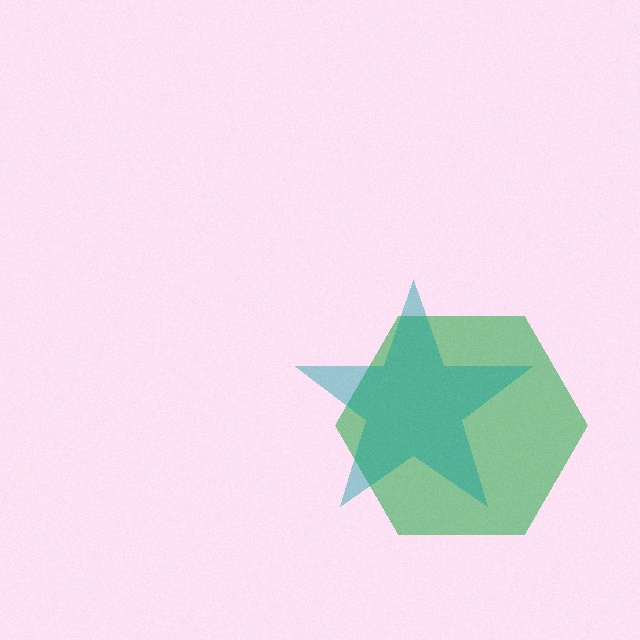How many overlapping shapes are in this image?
There are 2 overlapping shapes in the image.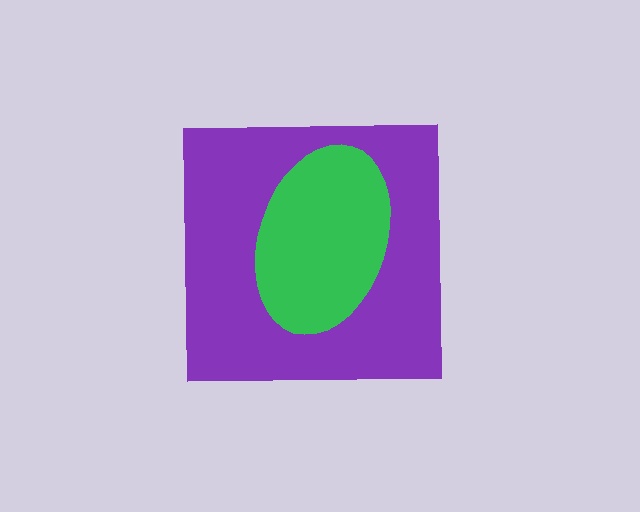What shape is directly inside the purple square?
The green ellipse.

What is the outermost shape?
The purple square.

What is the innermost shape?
The green ellipse.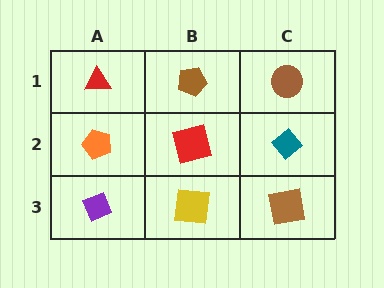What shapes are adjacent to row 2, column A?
A red triangle (row 1, column A), a purple diamond (row 3, column A), a red square (row 2, column B).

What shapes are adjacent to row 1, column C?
A teal diamond (row 2, column C), a brown pentagon (row 1, column B).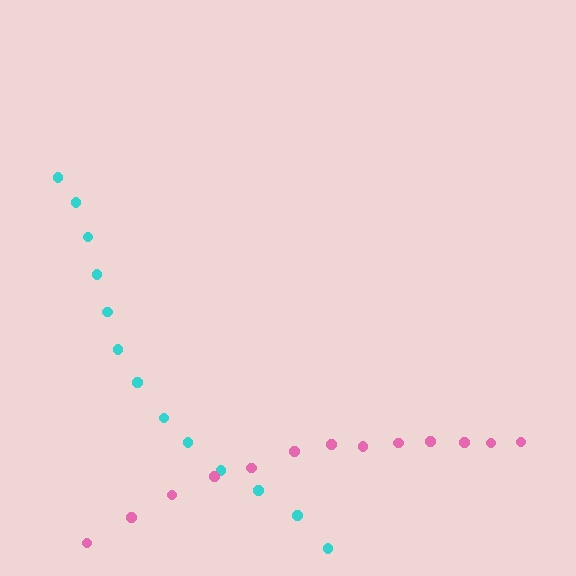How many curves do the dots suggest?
There are 2 distinct paths.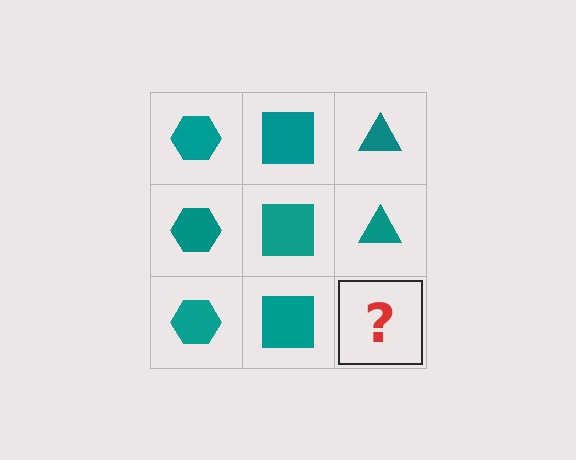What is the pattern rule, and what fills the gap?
The rule is that each column has a consistent shape. The gap should be filled with a teal triangle.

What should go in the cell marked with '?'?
The missing cell should contain a teal triangle.